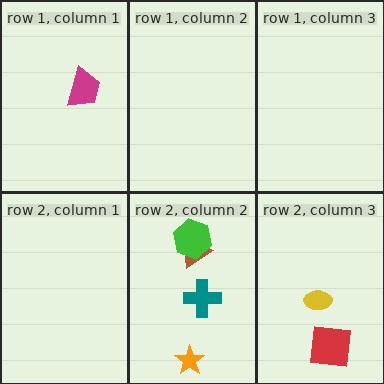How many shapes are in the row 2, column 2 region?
4.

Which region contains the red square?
The row 2, column 3 region.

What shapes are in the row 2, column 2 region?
The orange star, the brown triangle, the teal cross, the green hexagon.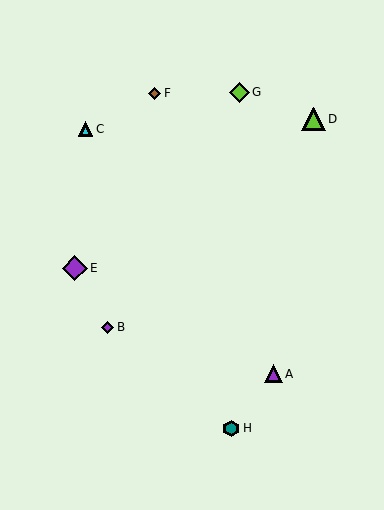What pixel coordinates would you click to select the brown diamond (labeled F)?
Click at (155, 93) to select the brown diamond F.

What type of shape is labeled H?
Shape H is a teal hexagon.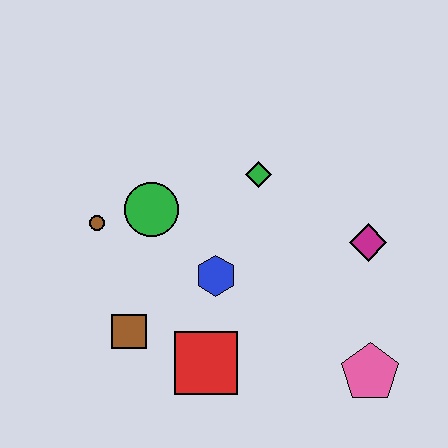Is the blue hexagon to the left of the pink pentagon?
Yes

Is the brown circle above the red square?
Yes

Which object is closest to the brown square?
The red square is closest to the brown square.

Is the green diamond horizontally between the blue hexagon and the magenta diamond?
Yes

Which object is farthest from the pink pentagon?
The brown circle is farthest from the pink pentagon.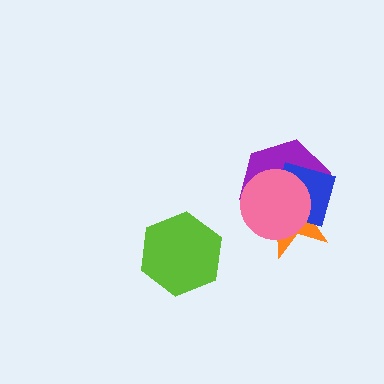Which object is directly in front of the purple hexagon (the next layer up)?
The orange star is directly in front of the purple hexagon.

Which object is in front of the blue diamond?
The pink circle is in front of the blue diamond.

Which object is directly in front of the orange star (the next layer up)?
The blue diamond is directly in front of the orange star.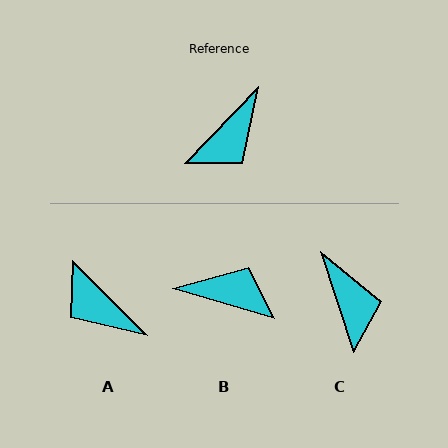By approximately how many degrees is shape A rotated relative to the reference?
Approximately 92 degrees clockwise.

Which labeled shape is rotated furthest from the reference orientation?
B, about 117 degrees away.